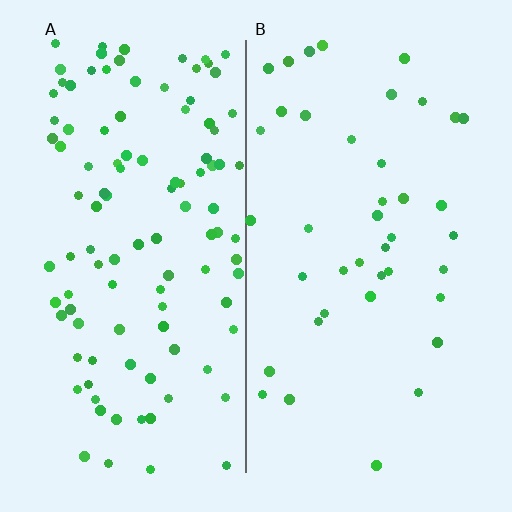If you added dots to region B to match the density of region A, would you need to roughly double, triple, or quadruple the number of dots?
Approximately triple.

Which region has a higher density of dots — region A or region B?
A (the left).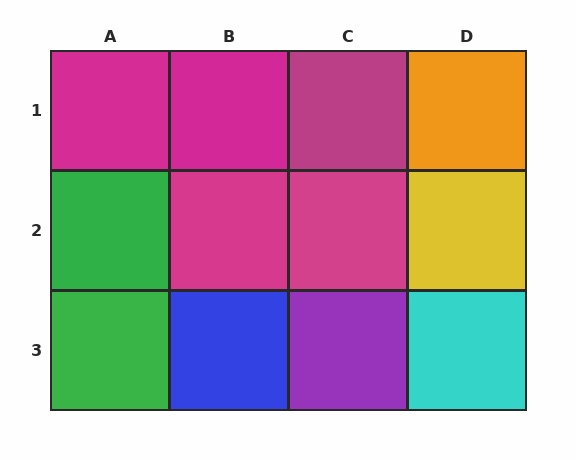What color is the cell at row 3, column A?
Green.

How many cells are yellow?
1 cell is yellow.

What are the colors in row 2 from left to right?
Green, magenta, magenta, yellow.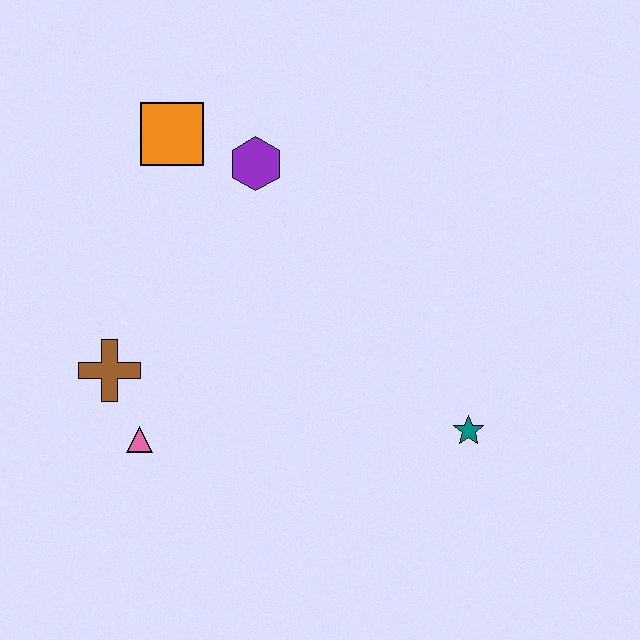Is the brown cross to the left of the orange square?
Yes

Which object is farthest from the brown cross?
The teal star is farthest from the brown cross.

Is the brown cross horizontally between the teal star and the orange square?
No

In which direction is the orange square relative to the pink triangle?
The orange square is above the pink triangle.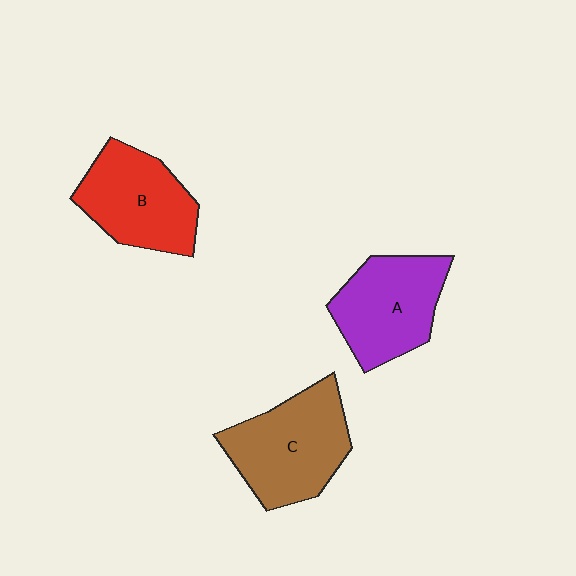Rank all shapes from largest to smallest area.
From largest to smallest: C (brown), B (red), A (purple).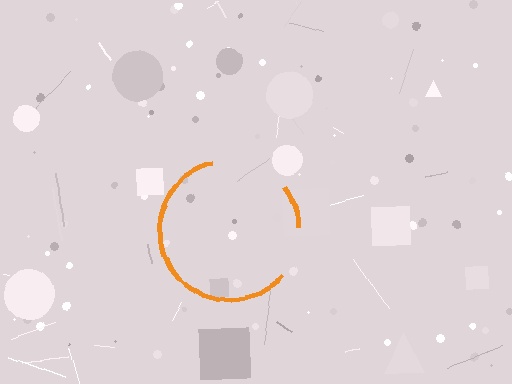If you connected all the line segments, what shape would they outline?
They would outline a circle.